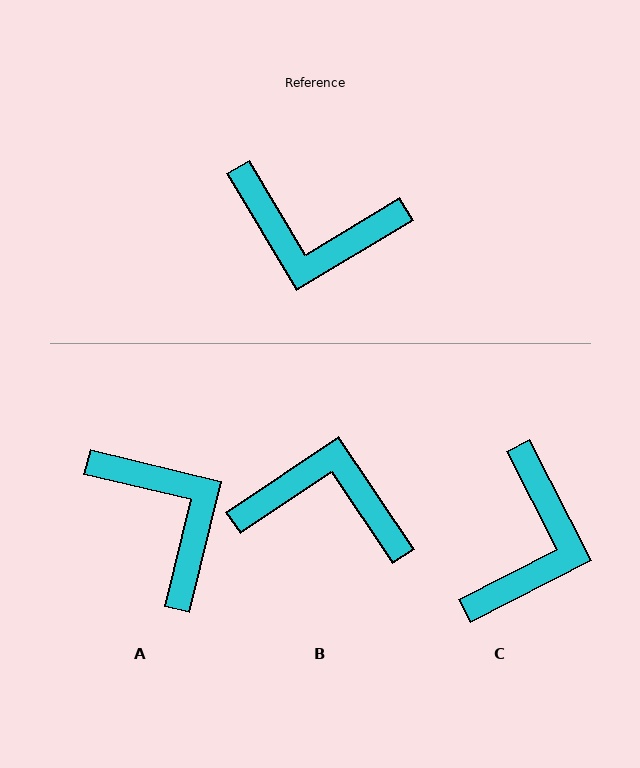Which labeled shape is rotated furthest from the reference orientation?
B, about 177 degrees away.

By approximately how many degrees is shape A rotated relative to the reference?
Approximately 135 degrees counter-clockwise.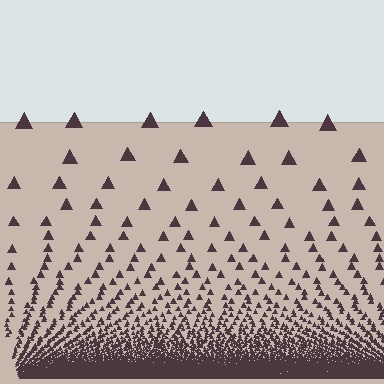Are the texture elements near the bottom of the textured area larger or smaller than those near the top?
Smaller. The gradient is inverted — elements near the bottom are smaller and denser.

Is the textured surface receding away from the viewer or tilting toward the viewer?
The surface appears to tilt toward the viewer. Texture elements get larger and sparser toward the top.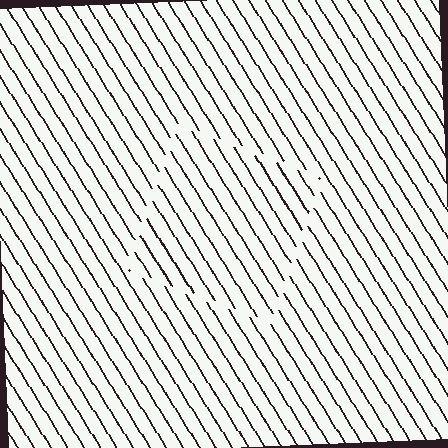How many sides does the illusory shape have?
4 sides — the line-ends trace a square.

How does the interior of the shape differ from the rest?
The interior of the shape contains the same grating, shifted by half a period — the contour is defined by the phase discontinuity where line-ends from the inner and outer gratings abut.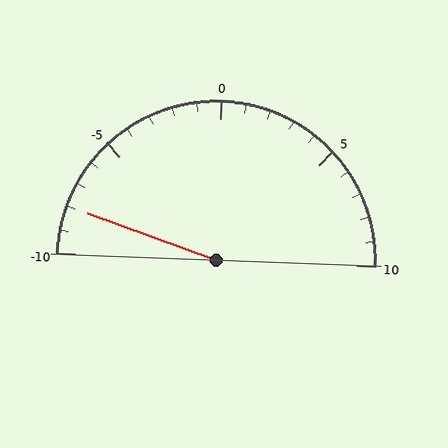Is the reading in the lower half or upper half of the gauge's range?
The reading is in the lower half of the range (-10 to 10).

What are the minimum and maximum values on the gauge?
The gauge ranges from -10 to 10.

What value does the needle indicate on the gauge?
The needle indicates approximately -8.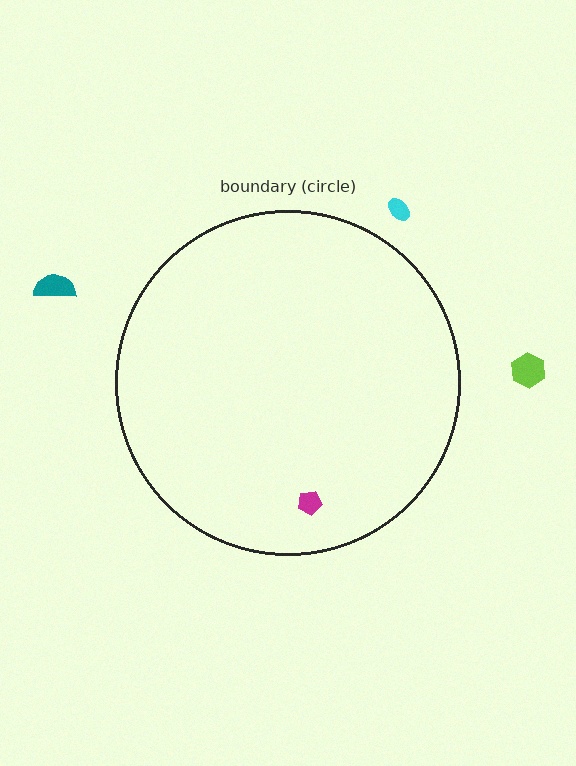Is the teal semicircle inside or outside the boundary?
Outside.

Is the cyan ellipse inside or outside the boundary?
Outside.